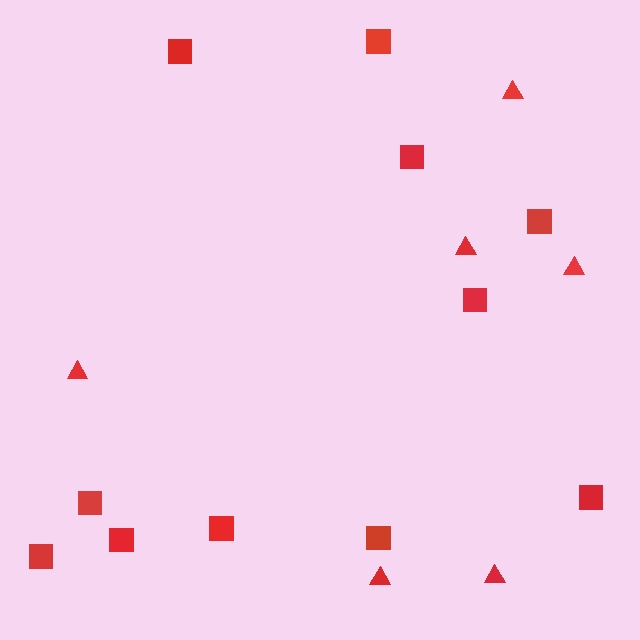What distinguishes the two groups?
There are 2 groups: one group of triangles (6) and one group of squares (11).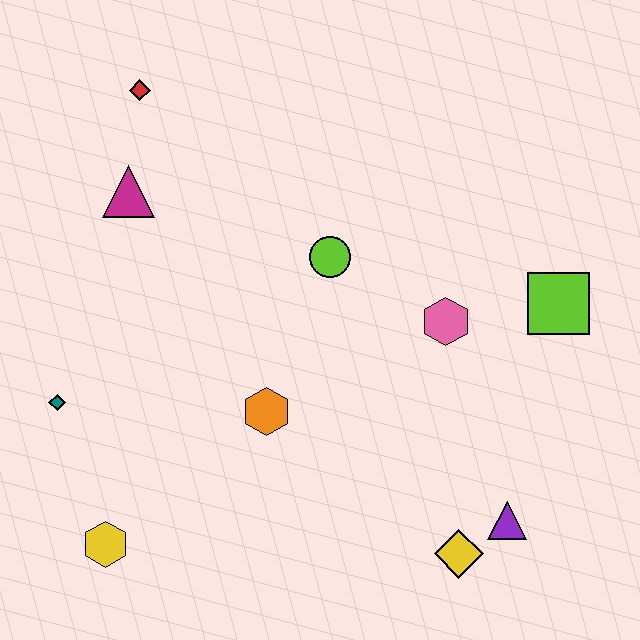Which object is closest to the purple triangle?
The yellow diamond is closest to the purple triangle.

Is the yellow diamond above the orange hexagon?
No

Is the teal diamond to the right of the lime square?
No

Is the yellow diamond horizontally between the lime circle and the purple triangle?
Yes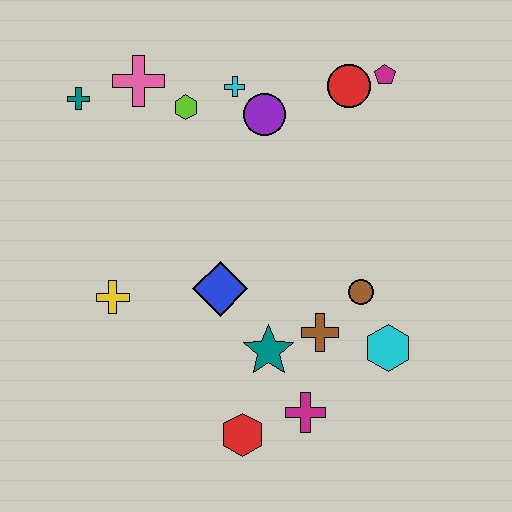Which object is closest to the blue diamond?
The teal star is closest to the blue diamond.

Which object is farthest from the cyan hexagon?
The teal cross is farthest from the cyan hexagon.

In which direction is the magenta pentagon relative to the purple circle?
The magenta pentagon is to the right of the purple circle.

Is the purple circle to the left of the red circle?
Yes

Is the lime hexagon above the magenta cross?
Yes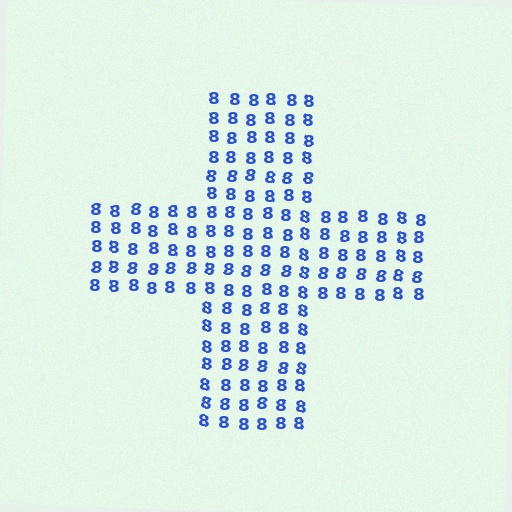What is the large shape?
The large shape is a cross.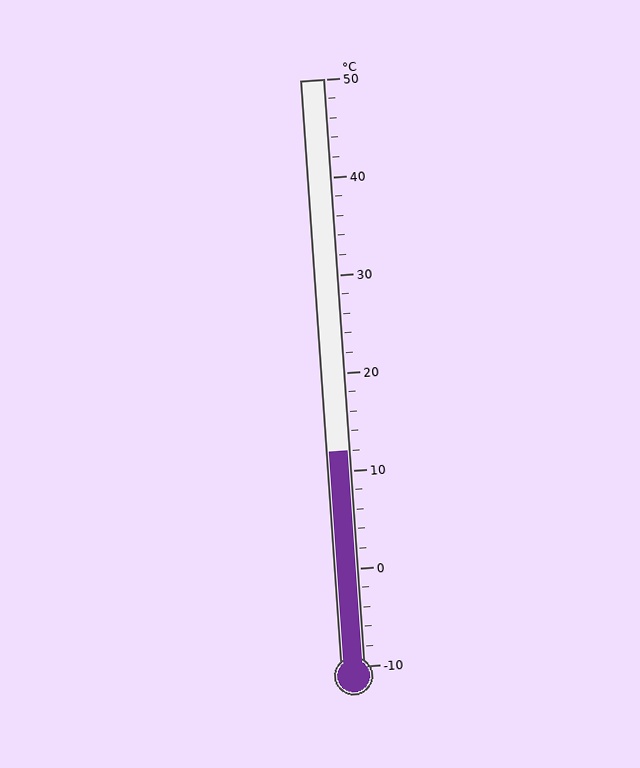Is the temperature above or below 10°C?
The temperature is above 10°C.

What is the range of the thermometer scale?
The thermometer scale ranges from -10°C to 50°C.